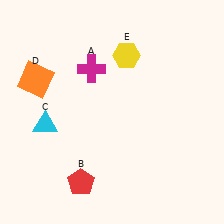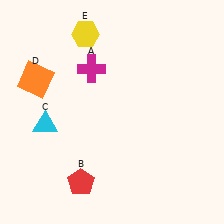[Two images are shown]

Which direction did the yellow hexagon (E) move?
The yellow hexagon (E) moved left.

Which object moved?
The yellow hexagon (E) moved left.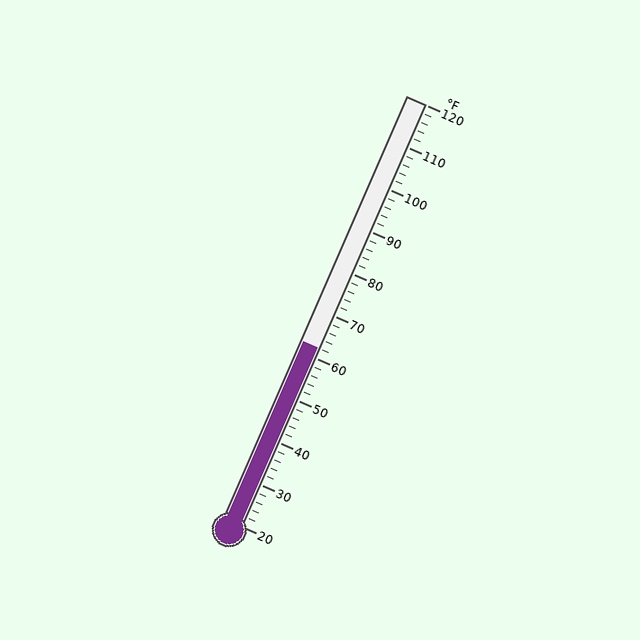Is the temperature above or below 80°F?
The temperature is below 80°F.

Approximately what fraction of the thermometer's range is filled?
The thermometer is filled to approximately 40% of its range.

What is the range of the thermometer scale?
The thermometer scale ranges from 20°F to 120°F.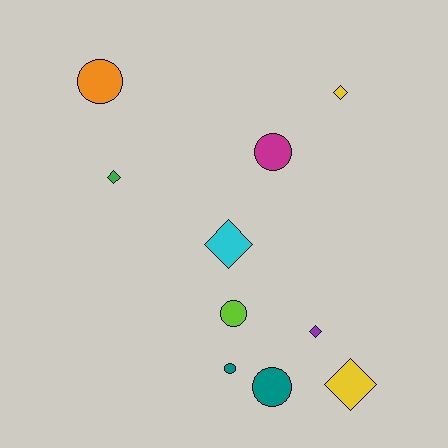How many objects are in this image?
There are 10 objects.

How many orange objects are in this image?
There is 1 orange object.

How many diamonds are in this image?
There are 5 diamonds.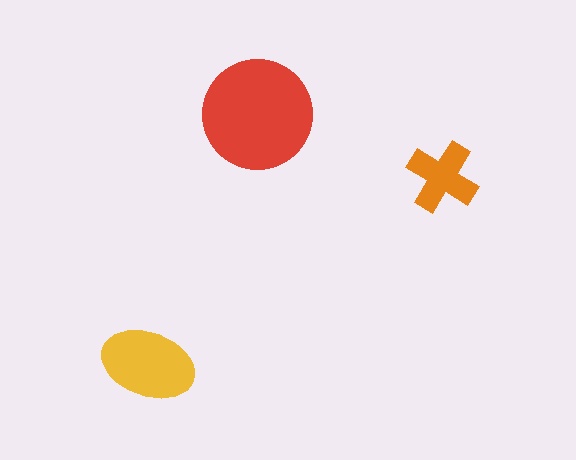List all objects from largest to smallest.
The red circle, the yellow ellipse, the orange cross.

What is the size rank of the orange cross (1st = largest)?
3rd.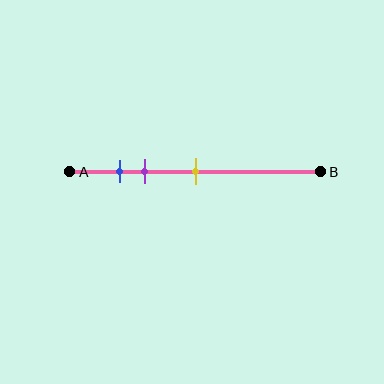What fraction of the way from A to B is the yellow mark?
The yellow mark is approximately 50% (0.5) of the way from A to B.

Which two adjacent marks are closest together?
The blue and purple marks are the closest adjacent pair.